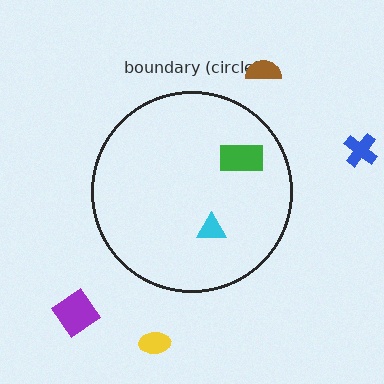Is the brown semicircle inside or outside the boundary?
Outside.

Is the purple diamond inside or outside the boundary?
Outside.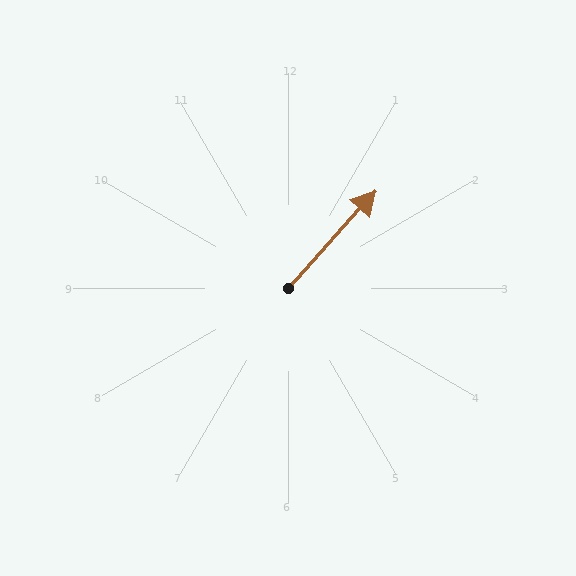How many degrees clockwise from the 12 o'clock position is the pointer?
Approximately 42 degrees.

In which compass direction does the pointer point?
Northeast.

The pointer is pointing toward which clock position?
Roughly 1 o'clock.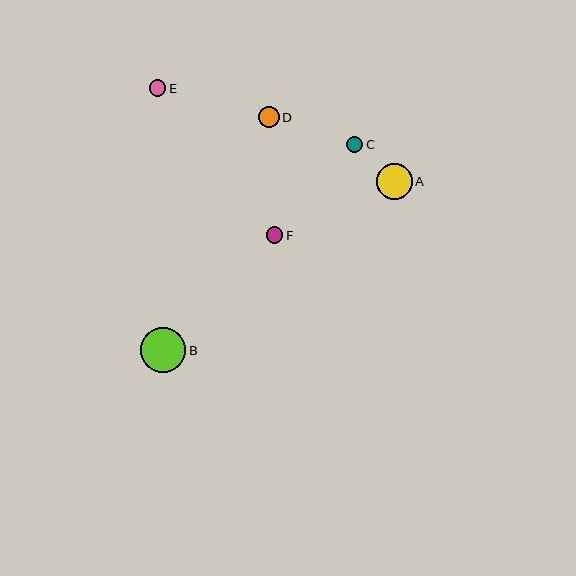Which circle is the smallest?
Circle C is the smallest with a size of approximately 16 pixels.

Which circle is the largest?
Circle B is the largest with a size of approximately 45 pixels.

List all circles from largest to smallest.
From largest to smallest: B, A, D, E, F, C.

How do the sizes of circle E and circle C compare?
Circle E and circle C are approximately the same size.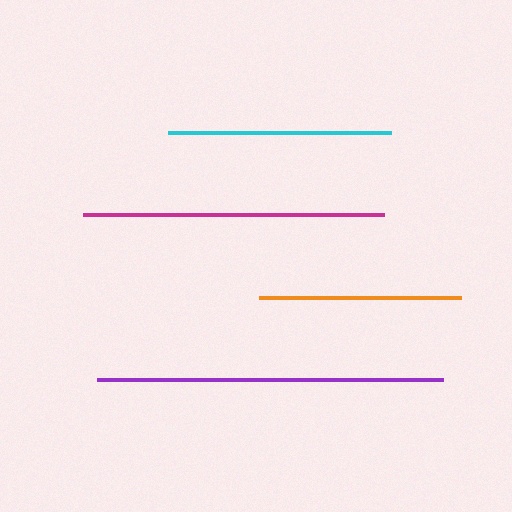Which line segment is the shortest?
The orange line is the shortest at approximately 202 pixels.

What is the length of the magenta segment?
The magenta segment is approximately 301 pixels long.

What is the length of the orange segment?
The orange segment is approximately 202 pixels long.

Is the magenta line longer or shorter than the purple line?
The purple line is longer than the magenta line.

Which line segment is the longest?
The purple line is the longest at approximately 346 pixels.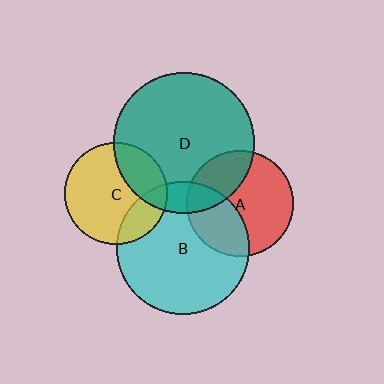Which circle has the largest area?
Circle D (teal).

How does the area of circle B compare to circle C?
Approximately 1.7 times.